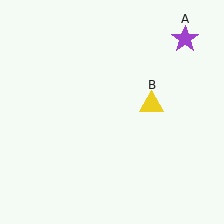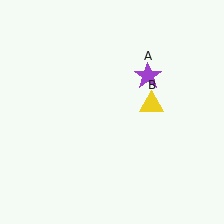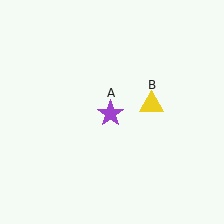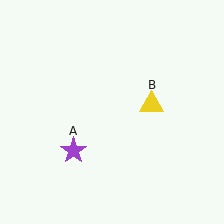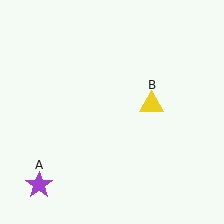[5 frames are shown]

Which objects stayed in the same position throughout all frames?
Yellow triangle (object B) remained stationary.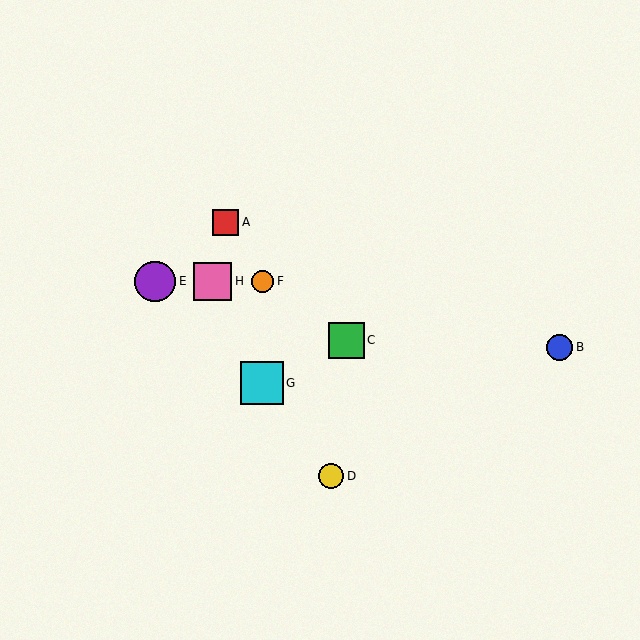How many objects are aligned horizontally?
3 objects (E, F, H) are aligned horizontally.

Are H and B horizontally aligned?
No, H is at y≈281 and B is at y≈348.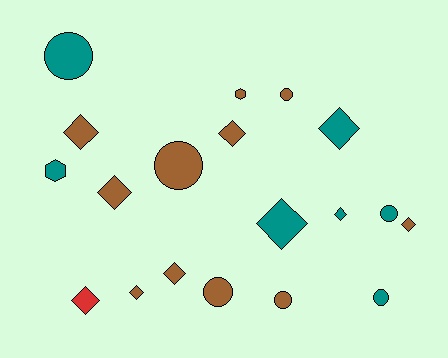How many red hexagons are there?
There are no red hexagons.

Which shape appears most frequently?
Diamond, with 10 objects.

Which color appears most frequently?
Brown, with 11 objects.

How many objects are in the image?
There are 19 objects.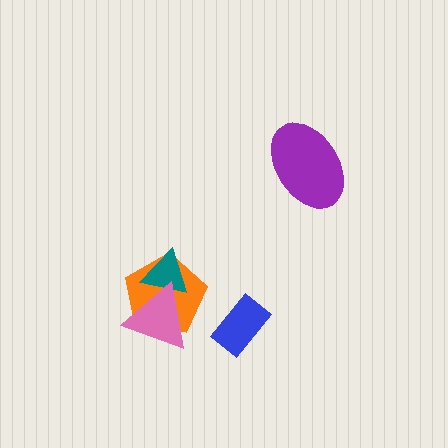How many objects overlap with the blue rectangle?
0 objects overlap with the blue rectangle.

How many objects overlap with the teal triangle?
2 objects overlap with the teal triangle.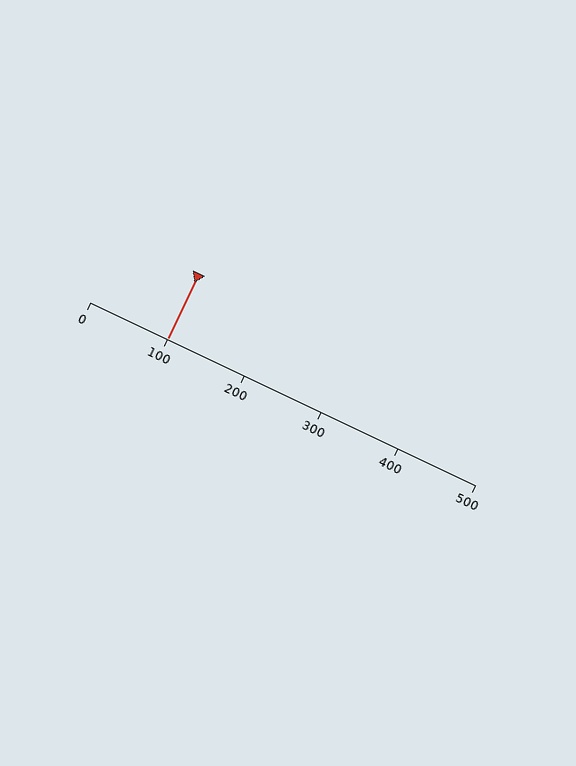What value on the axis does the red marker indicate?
The marker indicates approximately 100.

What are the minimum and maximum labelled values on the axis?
The axis runs from 0 to 500.